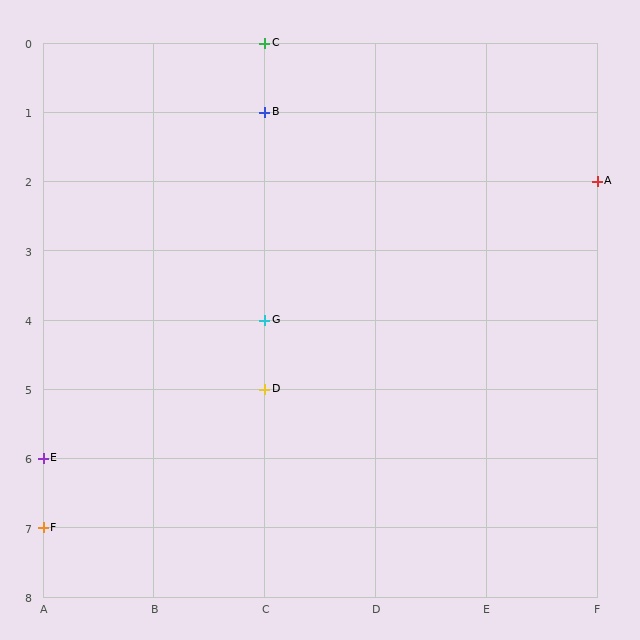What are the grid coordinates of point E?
Point E is at grid coordinates (A, 6).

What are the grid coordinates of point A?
Point A is at grid coordinates (F, 2).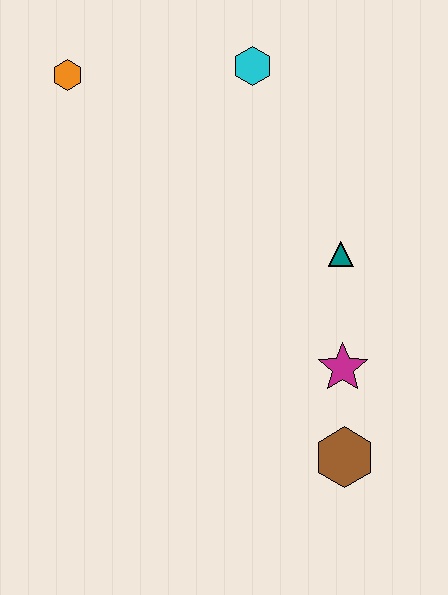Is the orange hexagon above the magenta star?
Yes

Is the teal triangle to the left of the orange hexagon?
No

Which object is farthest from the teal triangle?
The orange hexagon is farthest from the teal triangle.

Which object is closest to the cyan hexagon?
The orange hexagon is closest to the cyan hexagon.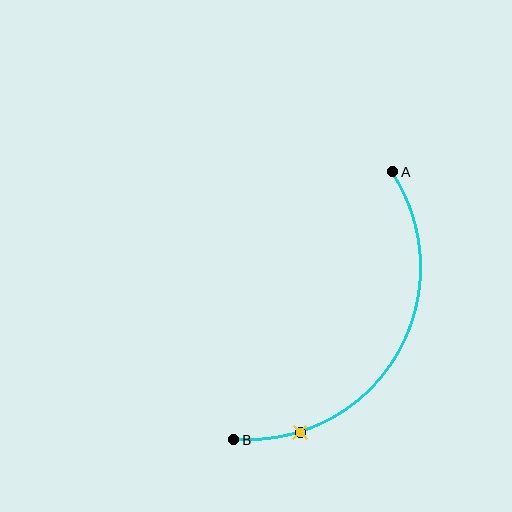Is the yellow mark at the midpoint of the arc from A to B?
No. The yellow mark lies on the arc but is closer to endpoint B. The arc midpoint would be at the point on the curve equidistant along the arc from both A and B.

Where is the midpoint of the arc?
The arc midpoint is the point on the curve farthest from the straight line joining A and B. It sits to the right of that line.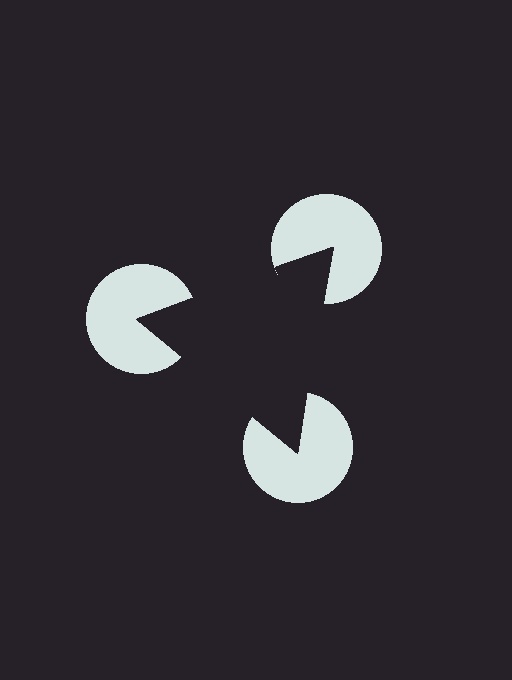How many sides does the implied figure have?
3 sides.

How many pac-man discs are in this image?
There are 3 — one at each vertex of the illusory triangle.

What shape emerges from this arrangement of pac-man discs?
An illusory triangle — its edges are inferred from the aligned wedge cuts in the pac-man discs, not physically drawn.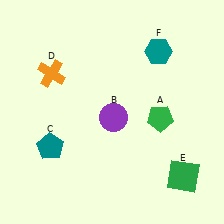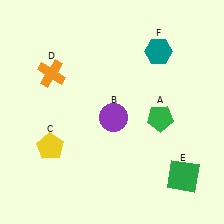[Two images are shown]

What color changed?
The pentagon (C) changed from teal in Image 1 to yellow in Image 2.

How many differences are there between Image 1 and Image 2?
There is 1 difference between the two images.